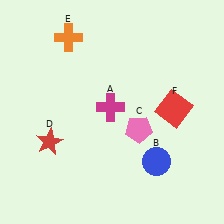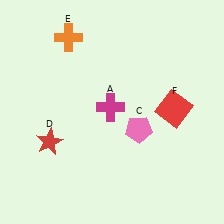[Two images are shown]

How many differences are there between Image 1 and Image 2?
There is 1 difference between the two images.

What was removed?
The blue circle (B) was removed in Image 2.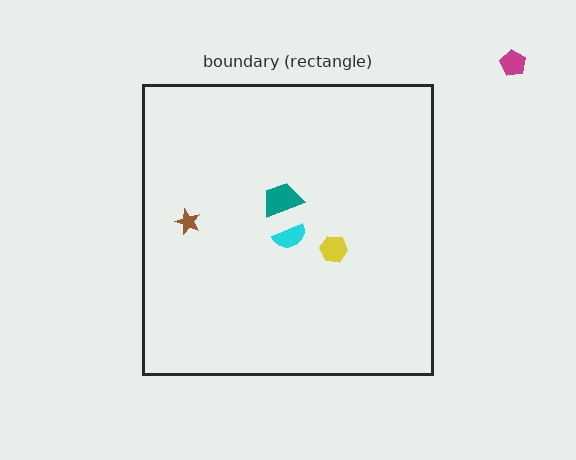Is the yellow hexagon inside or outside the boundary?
Inside.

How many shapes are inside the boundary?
4 inside, 1 outside.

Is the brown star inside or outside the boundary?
Inside.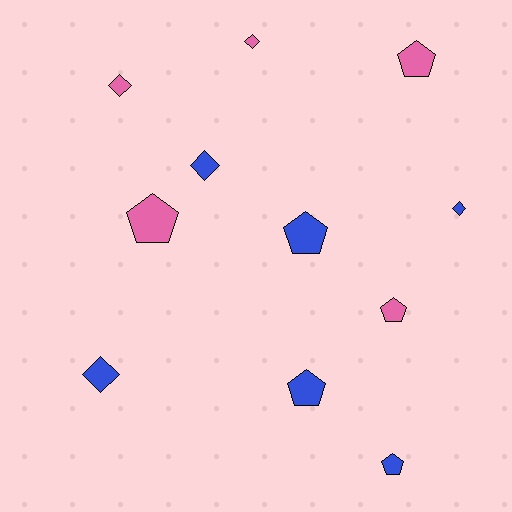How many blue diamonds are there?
There are 3 blue diamonds.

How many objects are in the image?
There are 11 objects.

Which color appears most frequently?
Blue, with 6 objects.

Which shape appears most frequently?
Pentagon, with 6 objects.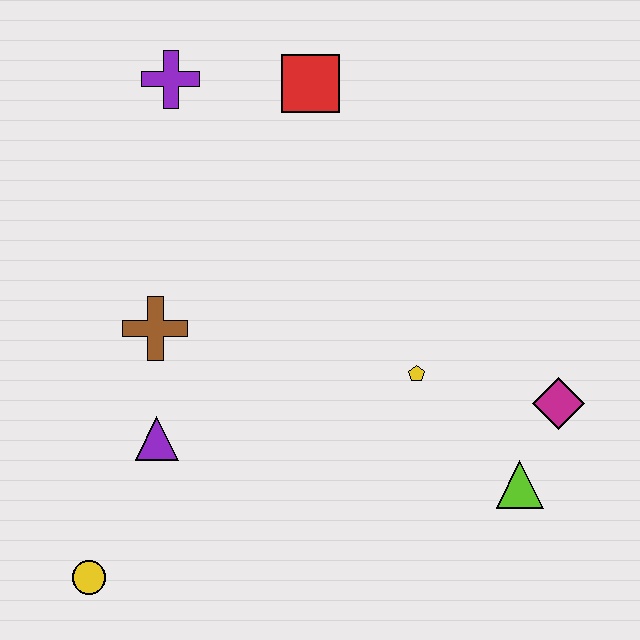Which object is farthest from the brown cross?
The magenta diamond is farthest from the brown cross.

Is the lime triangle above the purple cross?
No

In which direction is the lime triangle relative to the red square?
The lime triangle is below the red square.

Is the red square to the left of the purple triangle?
No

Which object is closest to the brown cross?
The purple triangle is closest to the brown cross.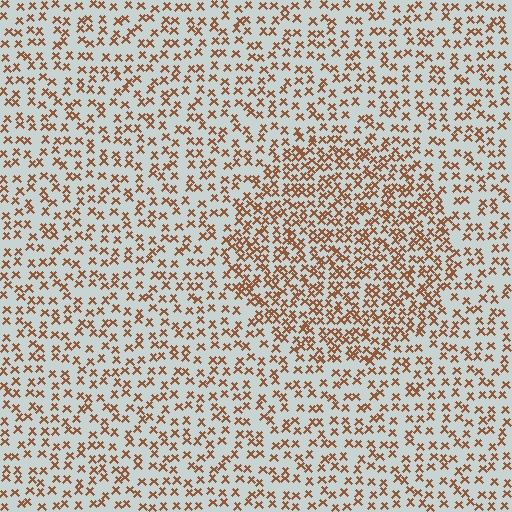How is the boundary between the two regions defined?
The boundary is defined by a change in element density (approximately 1.8x ratio). All elements are the same color, size, and shape.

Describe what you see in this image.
The image contains small brown elements arranged at two different densities. A circle-shaped region is visible where the elements are more densely packed than the surrounding area.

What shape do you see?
I see a circle.